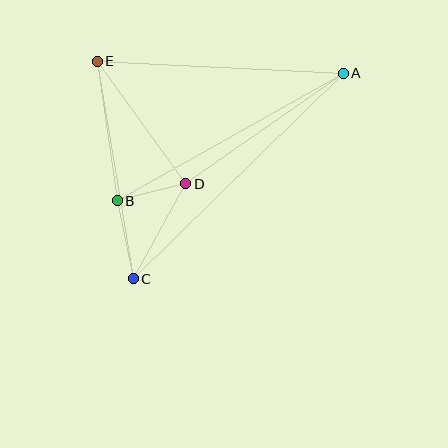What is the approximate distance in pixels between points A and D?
The distance between A and D is approximately 193 pixels.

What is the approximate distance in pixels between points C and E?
The distance between C and E is approximately 220 pixels.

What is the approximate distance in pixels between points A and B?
The distance between A and B is approximately 260 pixels.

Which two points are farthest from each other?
Points A and C are farthest from each other.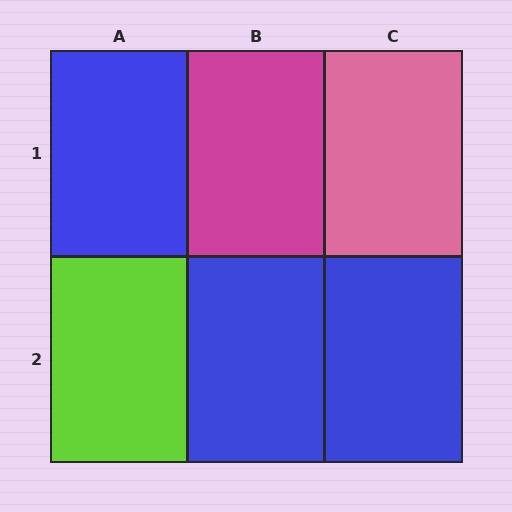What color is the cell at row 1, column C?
Pink.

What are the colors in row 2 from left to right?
Lime, blue, blue.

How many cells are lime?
1 cell is lime.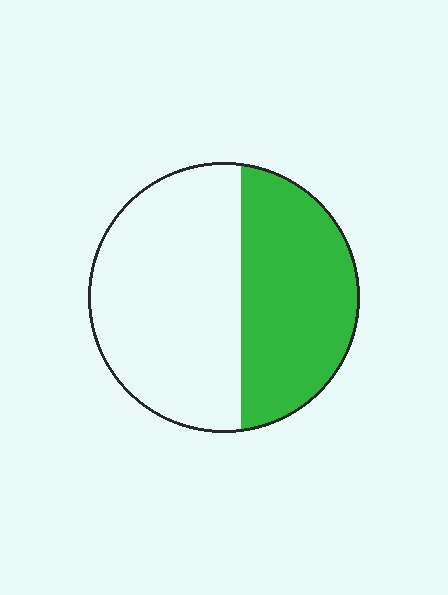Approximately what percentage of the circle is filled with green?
Approximately 40%.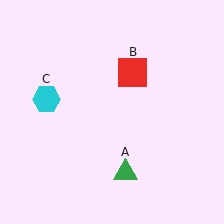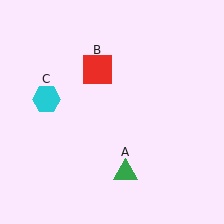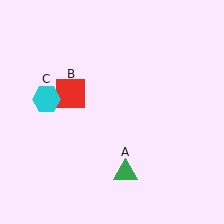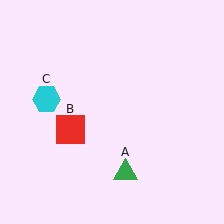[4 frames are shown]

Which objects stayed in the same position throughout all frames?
Green triangle (object A) and cyan hexagon (object C) remained stationary.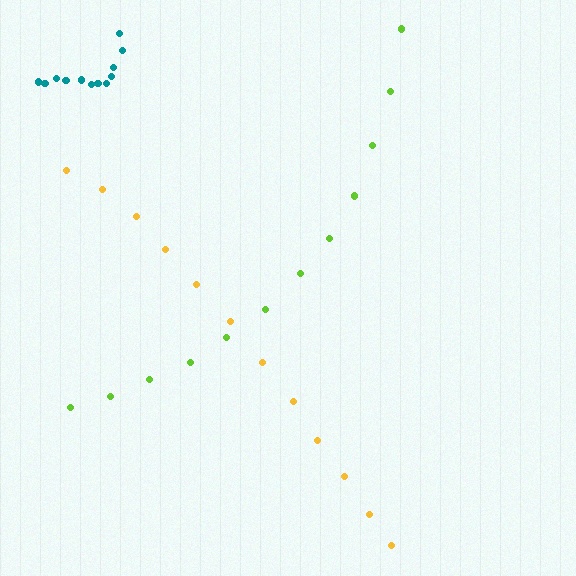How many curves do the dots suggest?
There are 3 distinct paths.